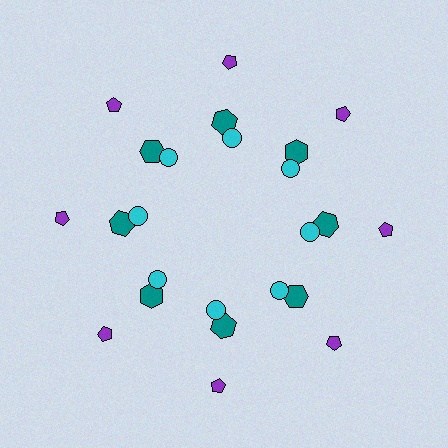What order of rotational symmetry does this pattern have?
This pattern has 8-fold rotational symmetry.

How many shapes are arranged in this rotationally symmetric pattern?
There are 24 shapes, arranged in 8 groups of 3.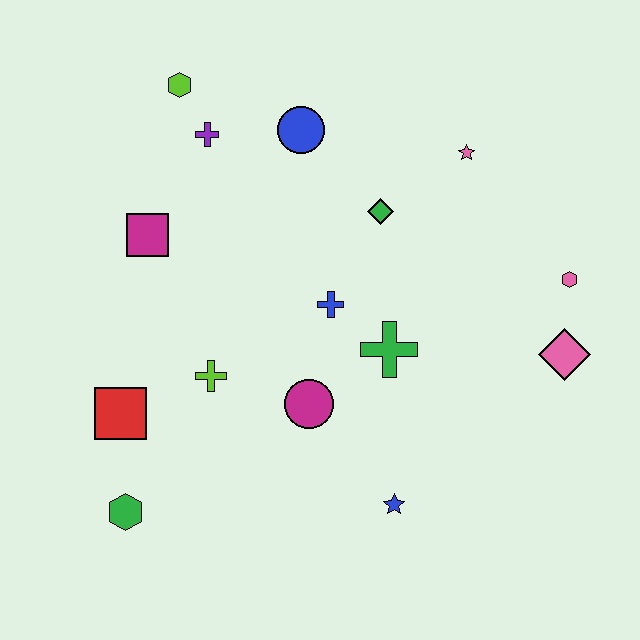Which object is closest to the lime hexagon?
The purple cross is closest to the lime hexagon.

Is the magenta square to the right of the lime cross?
No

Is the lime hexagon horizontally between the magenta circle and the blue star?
No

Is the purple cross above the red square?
Yes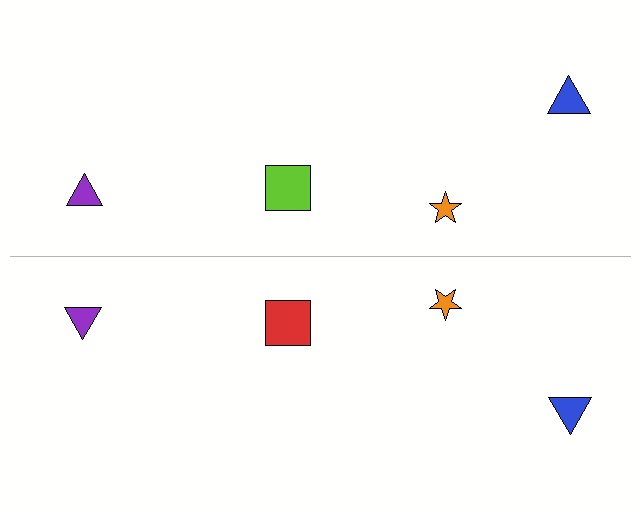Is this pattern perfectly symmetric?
No, the pattern is not perfectly symmetric. The red square on the bottom side breaks the symmetry — its mirror counterpart is lime.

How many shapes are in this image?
There are 8 shapes in this image.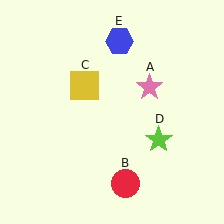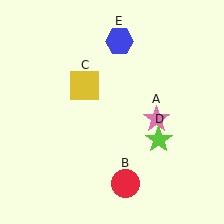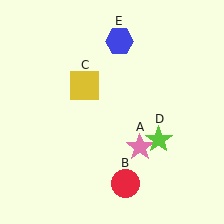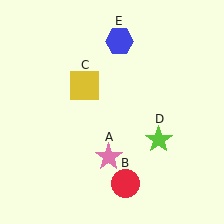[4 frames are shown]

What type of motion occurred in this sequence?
The pink star (object A) rotated clockwise around the center of the scene.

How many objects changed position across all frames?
1 object changed position: pink star (object A).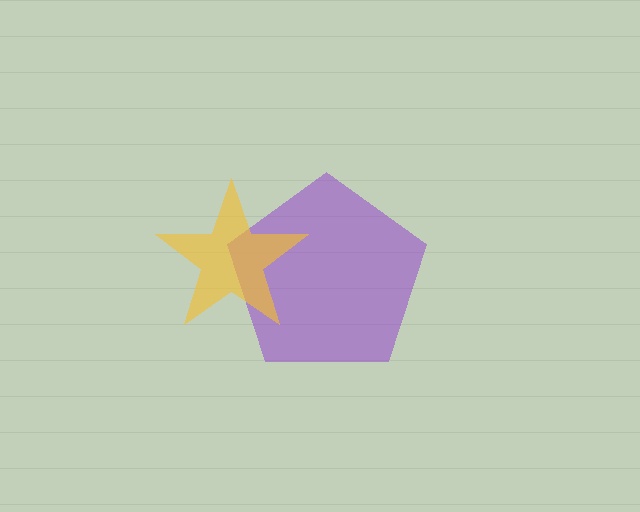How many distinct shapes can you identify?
There are 2 distinct shapes: a purple pentagon, a yellow star.